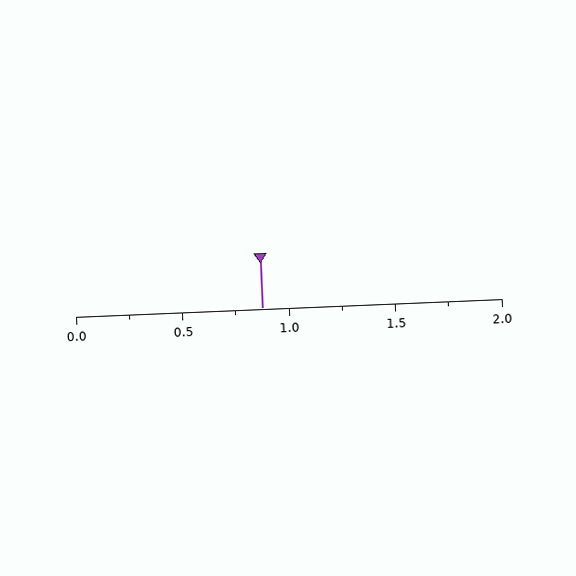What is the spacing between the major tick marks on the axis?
The major ticks are spaced 0.5 apart.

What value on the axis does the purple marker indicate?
The marker indicates approximately 0.88.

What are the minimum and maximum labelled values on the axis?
The axis runs from 0.0 to 2.0.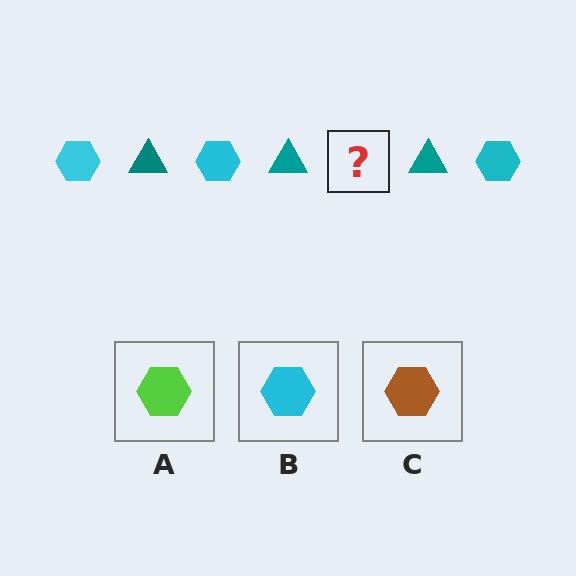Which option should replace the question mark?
Option B.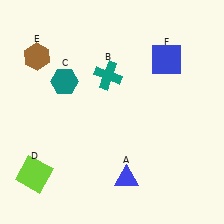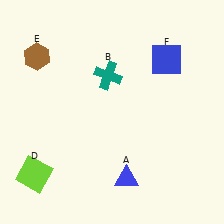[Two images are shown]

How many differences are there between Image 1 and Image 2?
There is 1 difference between the two images.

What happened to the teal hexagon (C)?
The teal hexagon (C) was removed in Image 2. It was in the top-left area of Image 1.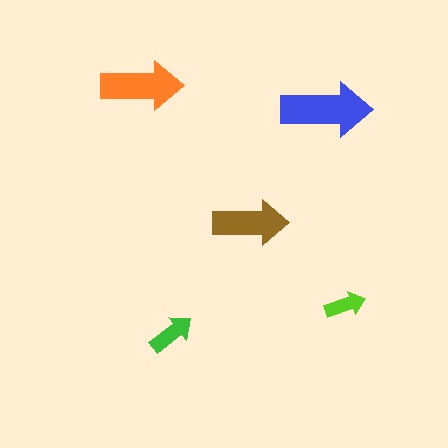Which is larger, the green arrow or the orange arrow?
The orange one.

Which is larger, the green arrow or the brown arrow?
The brown one.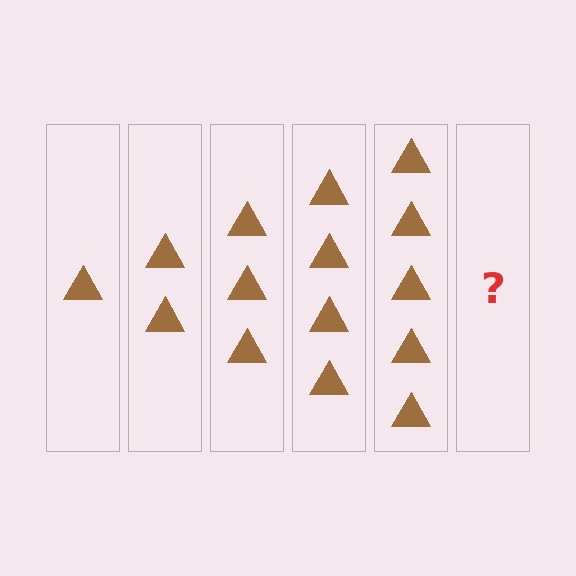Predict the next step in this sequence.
The next step is 6 triangles.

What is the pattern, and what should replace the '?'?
The pattern is that each step adds one more triangle. The '?' should be 6 triangles.